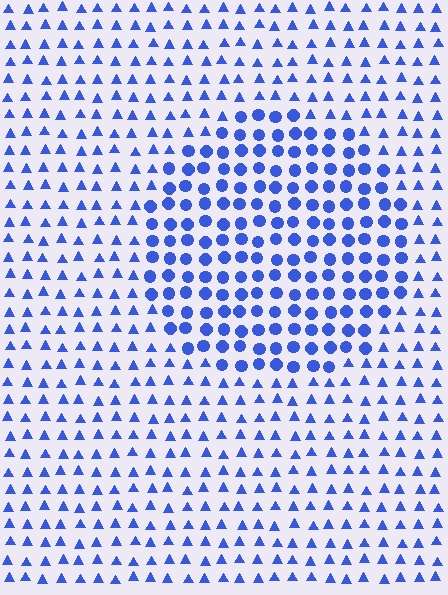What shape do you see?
I see a circle.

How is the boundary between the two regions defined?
The boundary is defined by a change in element shape: circles inside vs. triangles outside. All elements share the same color and spacing.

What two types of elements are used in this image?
The image uses circles inside the circle region and triangles outside it.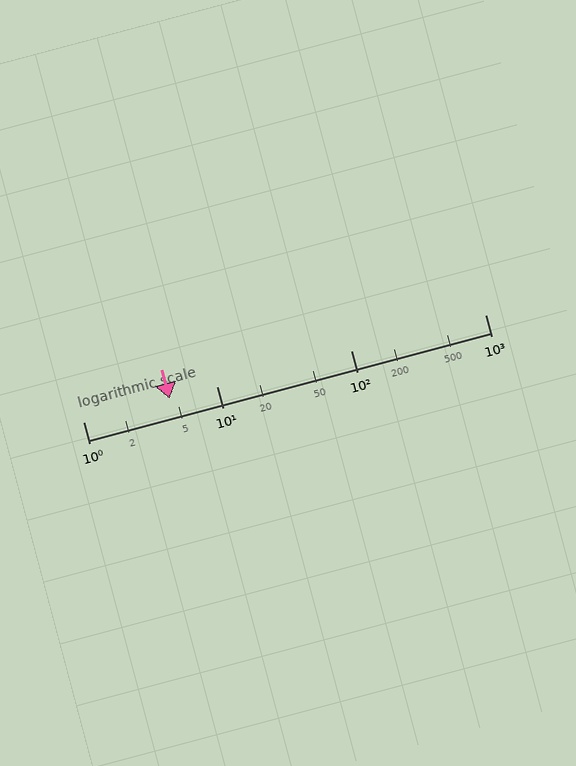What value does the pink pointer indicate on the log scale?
The pointer indicates approximately 4.4.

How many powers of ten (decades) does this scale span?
The scale spans 3 decades, from 1 to 1000.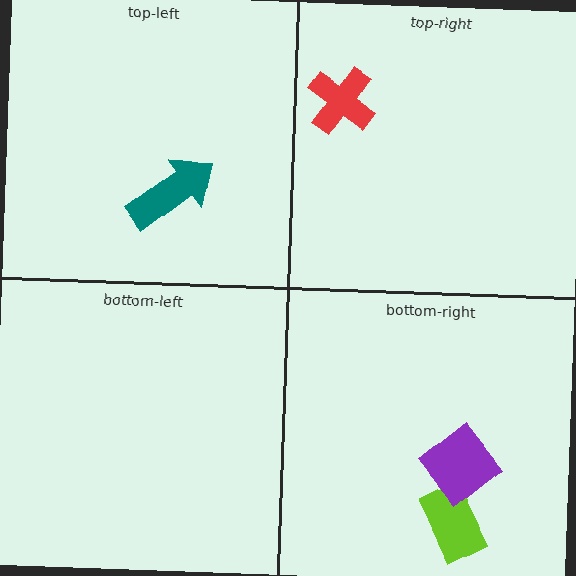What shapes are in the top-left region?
The teal arrow.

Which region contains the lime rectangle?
The bottom-right region.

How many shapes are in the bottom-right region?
2.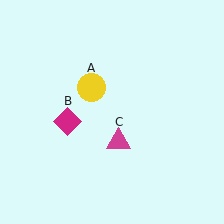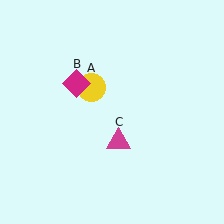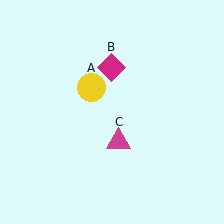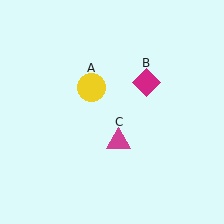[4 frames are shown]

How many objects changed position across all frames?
1 object changed position: magenta diamond (object B).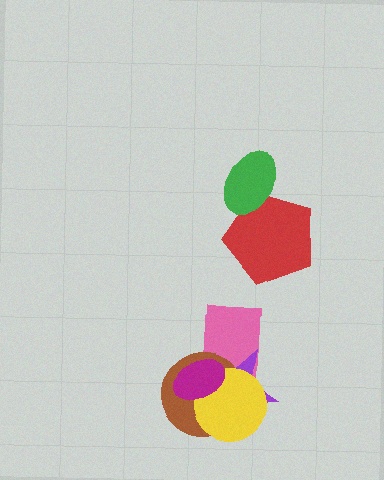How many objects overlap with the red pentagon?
1 object overlaps with the red pentagon.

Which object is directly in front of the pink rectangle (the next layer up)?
The purple star is directly in front of the pink rectangle.